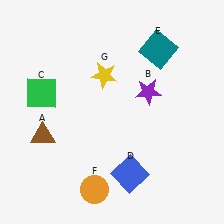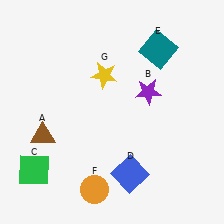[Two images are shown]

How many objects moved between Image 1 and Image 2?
1 object moved between the two images.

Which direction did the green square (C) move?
The green square (C) moved down.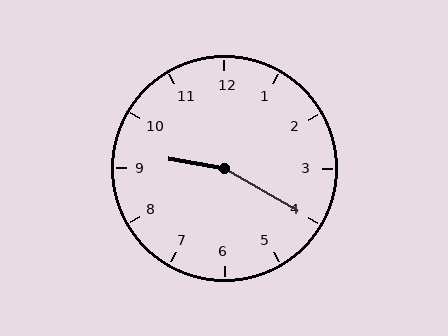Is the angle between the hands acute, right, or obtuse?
It is obtuse.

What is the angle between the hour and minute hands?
Approximately 160 degrees.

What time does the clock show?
9:20.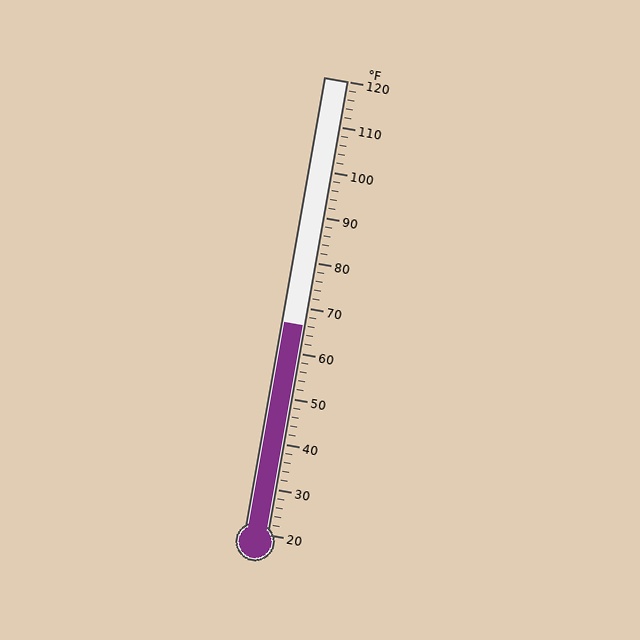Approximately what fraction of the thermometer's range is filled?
The thermometer is filled to approximately 45% of its range.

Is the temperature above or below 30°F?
The temperature is above 30°F.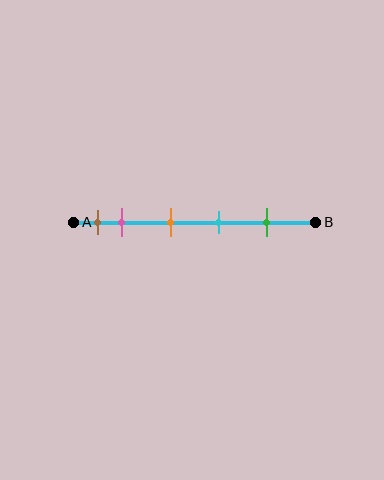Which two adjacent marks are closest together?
The brown and pink marks are the closest adjacent pair.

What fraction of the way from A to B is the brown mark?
The brown mark is approximately 10% (0.1) of the way from A to B.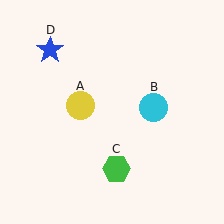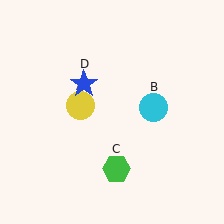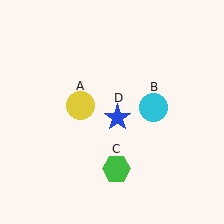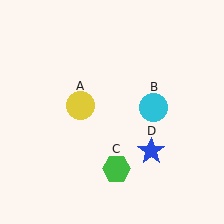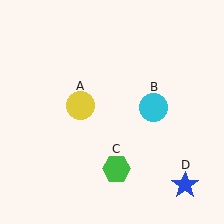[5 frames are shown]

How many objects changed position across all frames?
1 object changed position: blue star (object D).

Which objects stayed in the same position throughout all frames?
Yellow circle (object A) and cyan circle (object B) and green hexagon (object C) remained stationary.